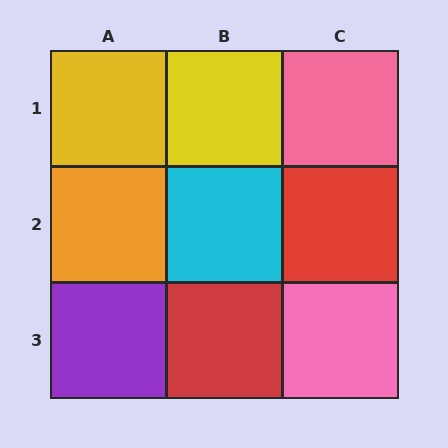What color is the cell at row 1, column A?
Yellow.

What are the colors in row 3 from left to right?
Purple, red, pink.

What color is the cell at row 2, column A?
Orange.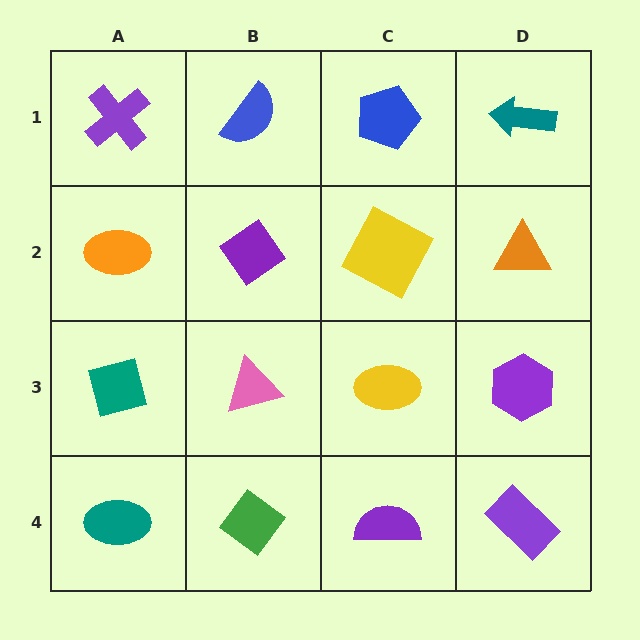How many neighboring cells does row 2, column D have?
3.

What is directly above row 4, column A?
A teal square.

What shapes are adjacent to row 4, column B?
A pink triangle (row 3, column B), a teal ellipse (row 4, column A), a purple semicircle (row 4, column C).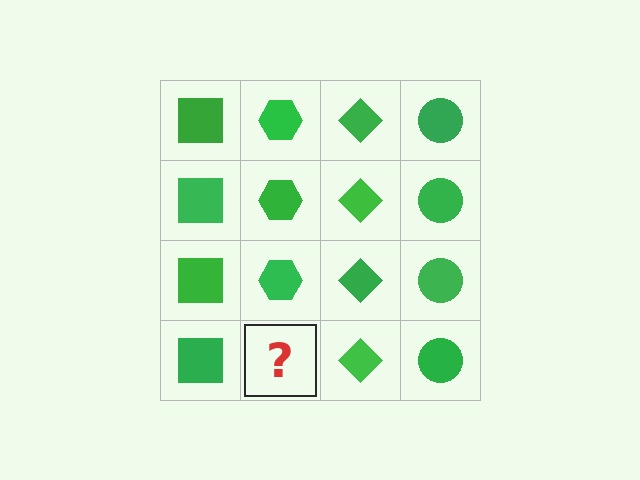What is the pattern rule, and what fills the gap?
The rule is that each column has a consistent shape. The gap should be filled with a green hexagon.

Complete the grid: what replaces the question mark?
The question mark should be replaced with a green hexagon.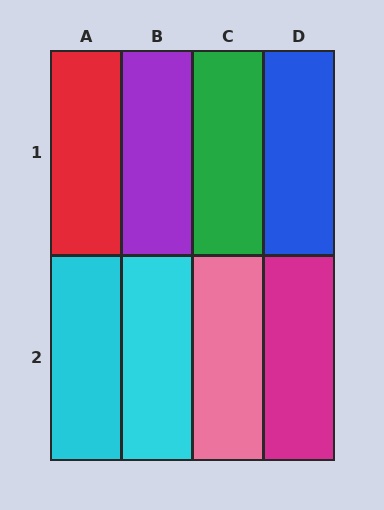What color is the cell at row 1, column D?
Blue.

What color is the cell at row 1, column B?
Purple.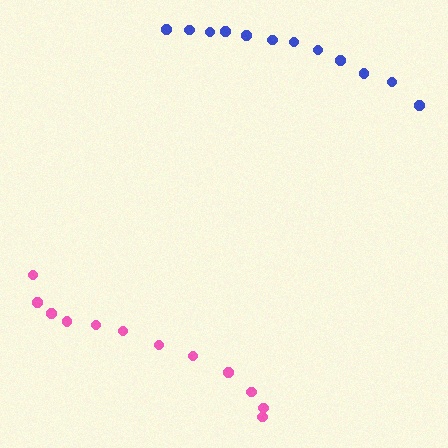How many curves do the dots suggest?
There are 2 distinct paths.